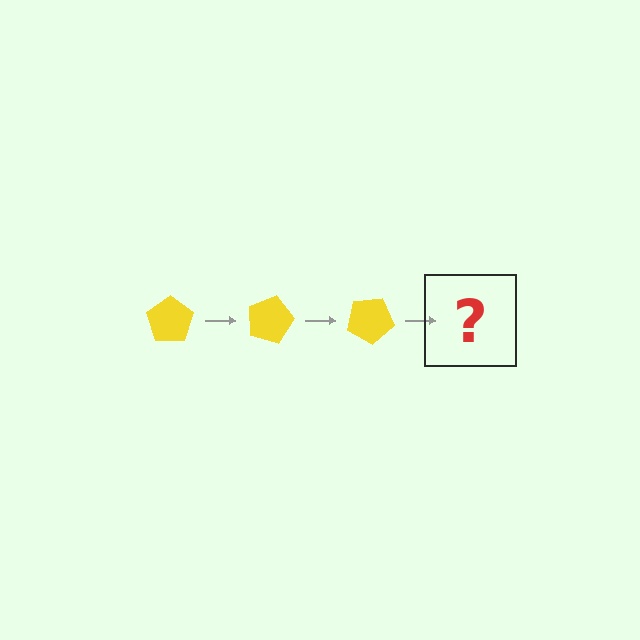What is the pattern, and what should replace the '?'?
The pattern is that the pentagon rotates 15 degrees each step. The '?' should be a yellow pentagon rotated 45 degrees.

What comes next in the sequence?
The next element should be a yellow pentagon rotated 45 degrees.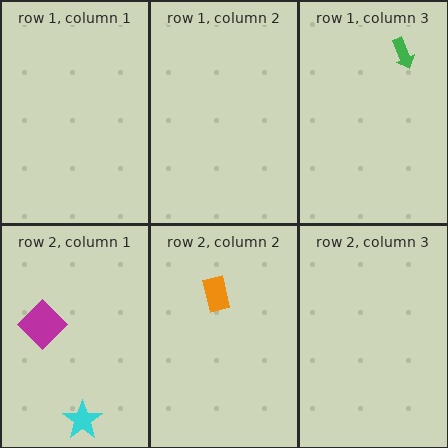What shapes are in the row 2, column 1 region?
The cyan star, the magenta diamond.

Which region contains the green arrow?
The row 1, column 3 region.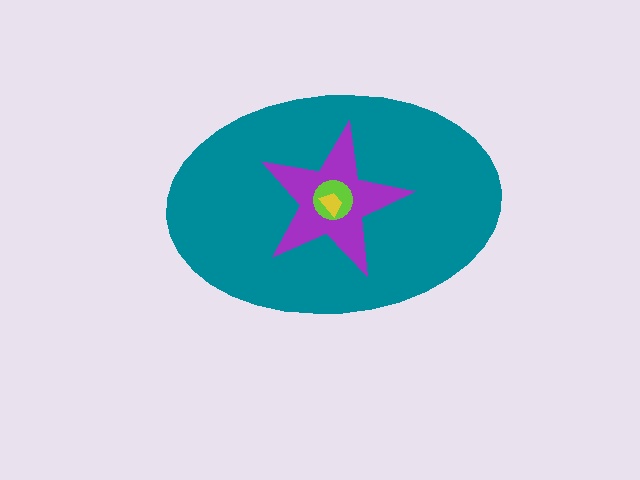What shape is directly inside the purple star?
The lime circle.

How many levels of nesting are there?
4.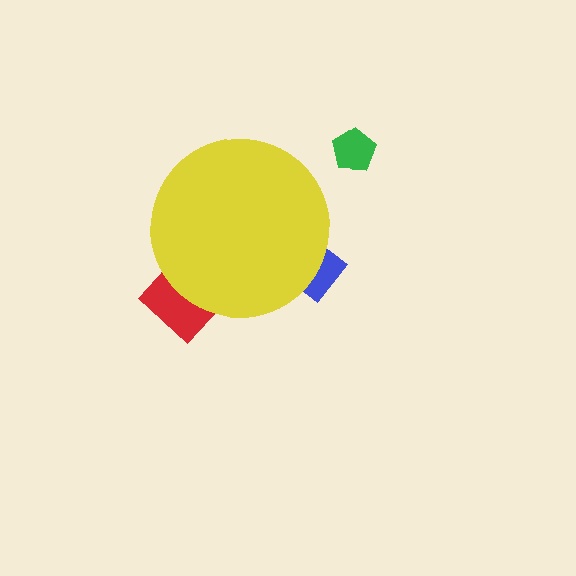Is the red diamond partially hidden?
Yes, the red diamond is partially hidden behind the yellow circle.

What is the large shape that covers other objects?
A yellow circle.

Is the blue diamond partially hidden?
Yes, the blue diamond is partially hidden behind the yellow circle.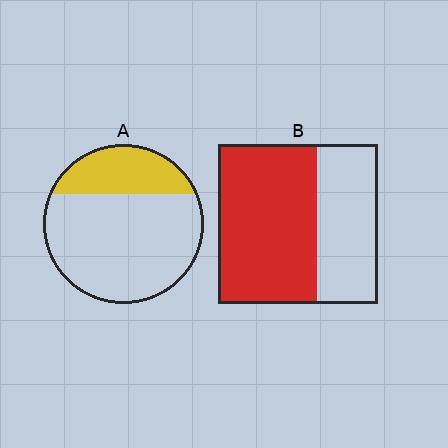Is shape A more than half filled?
No.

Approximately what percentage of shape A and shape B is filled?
A is approximately 25% and B is approximately 60%.